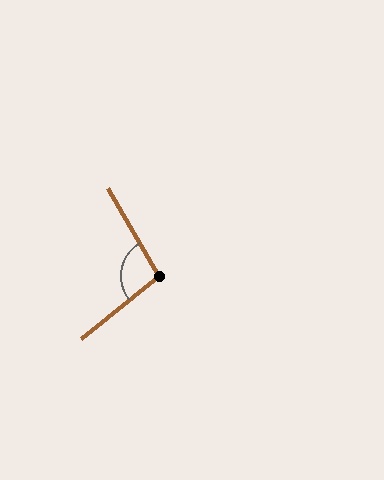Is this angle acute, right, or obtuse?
It is obtuse.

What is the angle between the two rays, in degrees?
Approximately 99 degrees.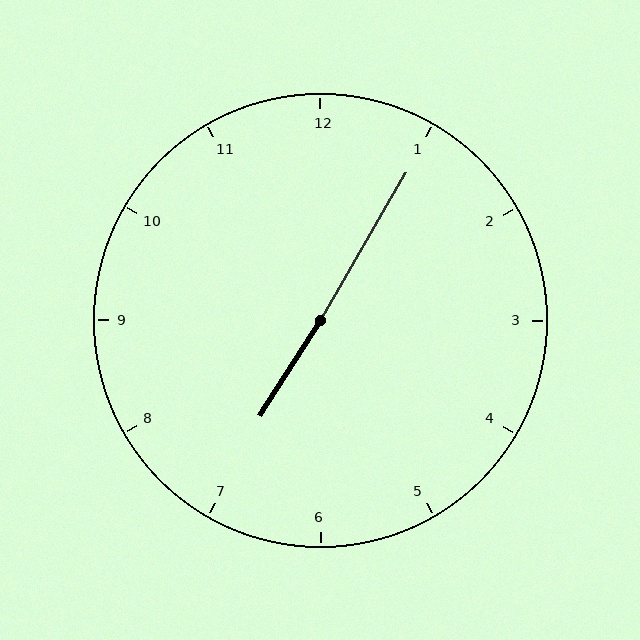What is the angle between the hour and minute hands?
Approximately 178 degrees.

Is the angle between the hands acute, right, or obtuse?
It is obtuse.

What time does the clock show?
7:05.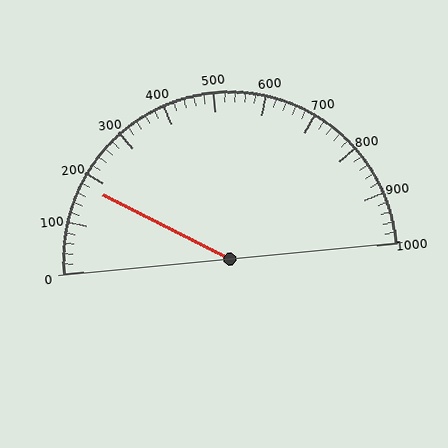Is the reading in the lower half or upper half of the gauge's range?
The reading is in the lower half of the range (0 to 1000).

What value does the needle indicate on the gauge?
The needle indicates approximately 180.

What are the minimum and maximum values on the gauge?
The gauge ranges from 0 to 1000.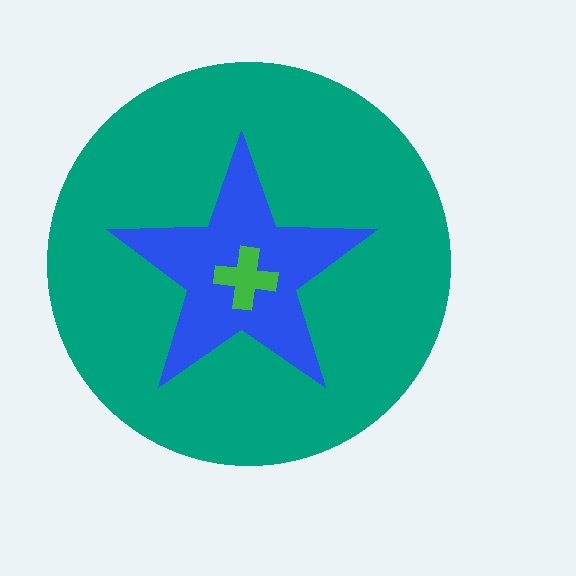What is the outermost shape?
The teal circle.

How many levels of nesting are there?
3.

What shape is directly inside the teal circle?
The blue star.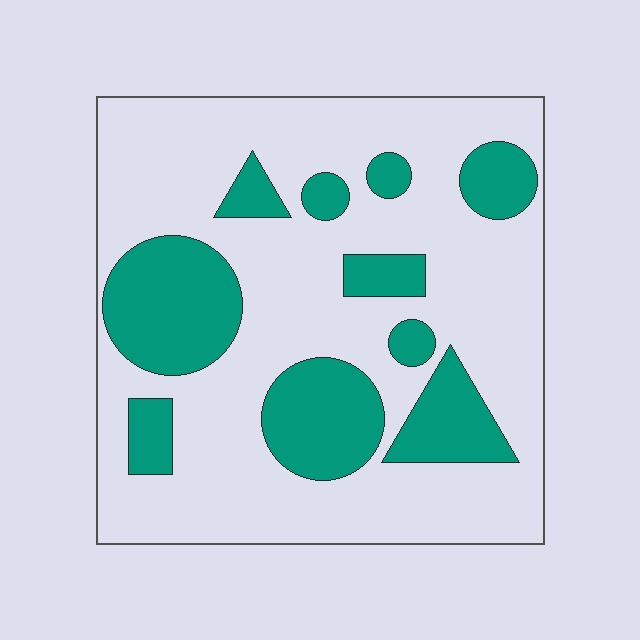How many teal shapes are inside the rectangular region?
10.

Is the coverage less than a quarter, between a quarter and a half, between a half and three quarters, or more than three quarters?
Between a quarter and a half.